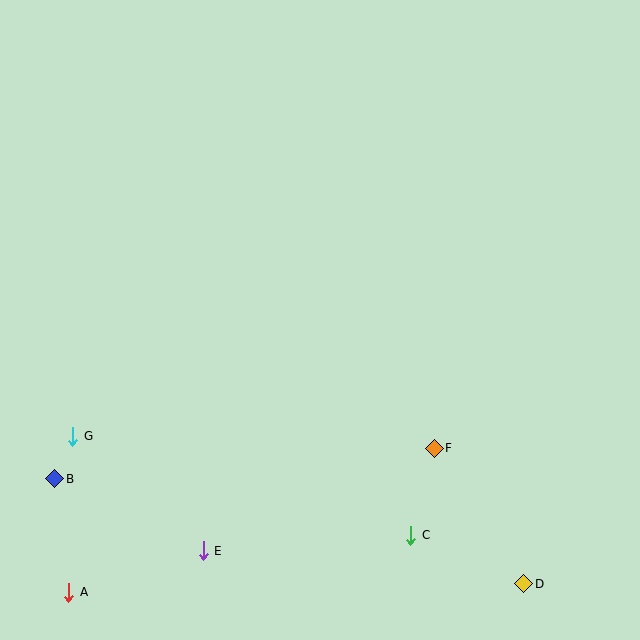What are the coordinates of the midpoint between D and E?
The midpoint between D and E is at (364, 567).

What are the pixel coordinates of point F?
Point F is at (434, 448).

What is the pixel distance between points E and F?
The distance between E and F is 253 pixels.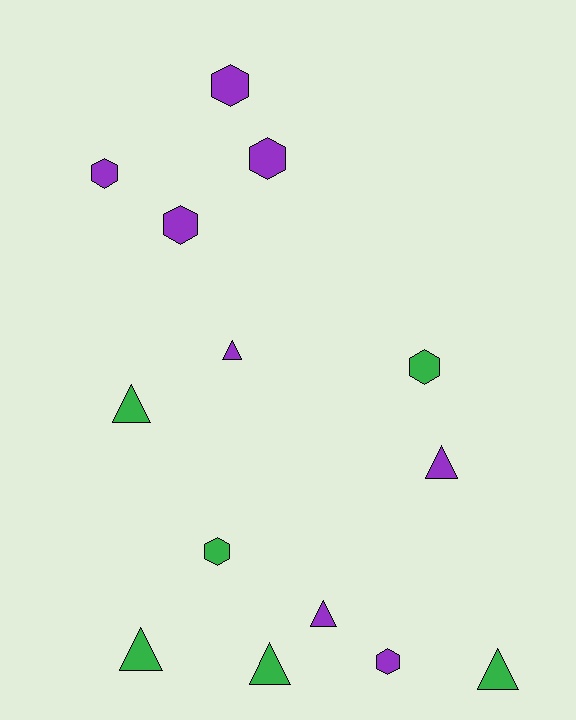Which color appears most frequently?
Purple, with 8 objects.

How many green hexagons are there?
There are 2 green hexagons.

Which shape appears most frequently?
Triangle, with 7 objects.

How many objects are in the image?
There are 14 objects.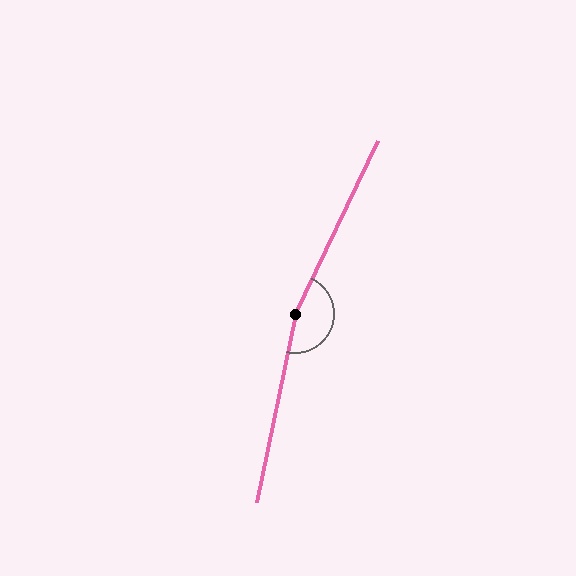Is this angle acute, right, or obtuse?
It is obtuse.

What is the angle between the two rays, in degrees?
Approximately 166 degrees.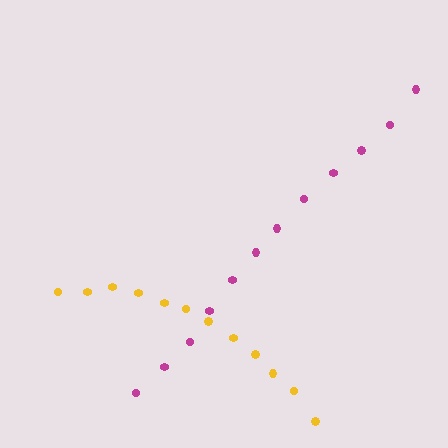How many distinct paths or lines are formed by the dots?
There are 2 distinct paths.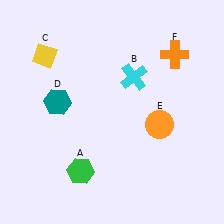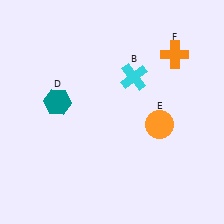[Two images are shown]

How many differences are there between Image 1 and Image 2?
There are 2 differences between the two images.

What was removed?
The green hexagon (A), the yellow diamond (C) were removed in Image 2.